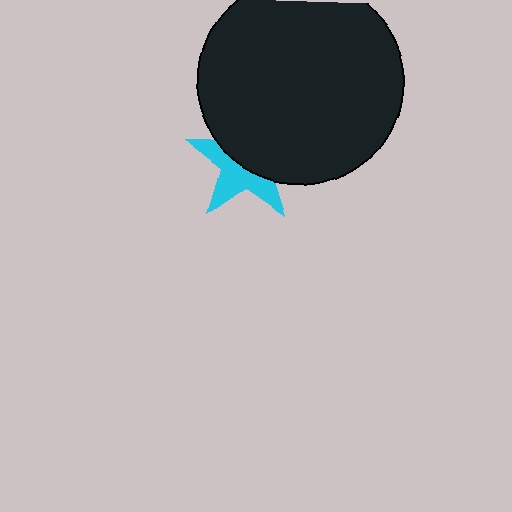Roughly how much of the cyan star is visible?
About half of it is visible (roughly 47%).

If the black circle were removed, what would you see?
You would see the complete cyan star.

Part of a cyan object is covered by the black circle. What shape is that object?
It is a star.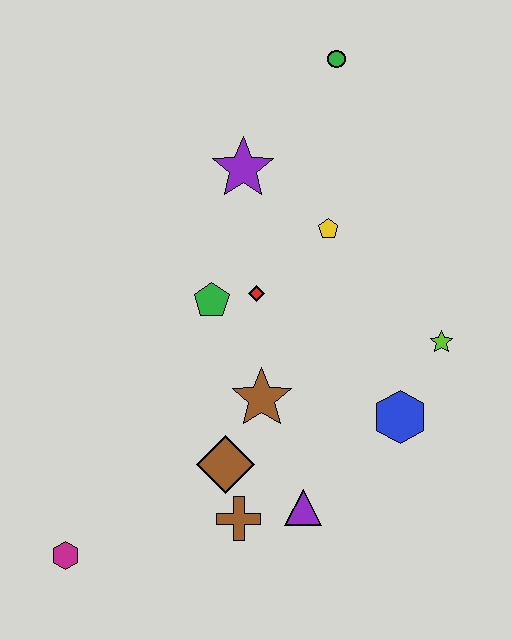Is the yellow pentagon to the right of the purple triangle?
Yes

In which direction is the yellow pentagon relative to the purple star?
The yellow pentagon is to the right of the purple star.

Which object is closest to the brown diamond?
The brown cross is closest to the brown diamond.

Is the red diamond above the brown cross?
Yes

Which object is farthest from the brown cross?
The green circle is farthest from the brown cross.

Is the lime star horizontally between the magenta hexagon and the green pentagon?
No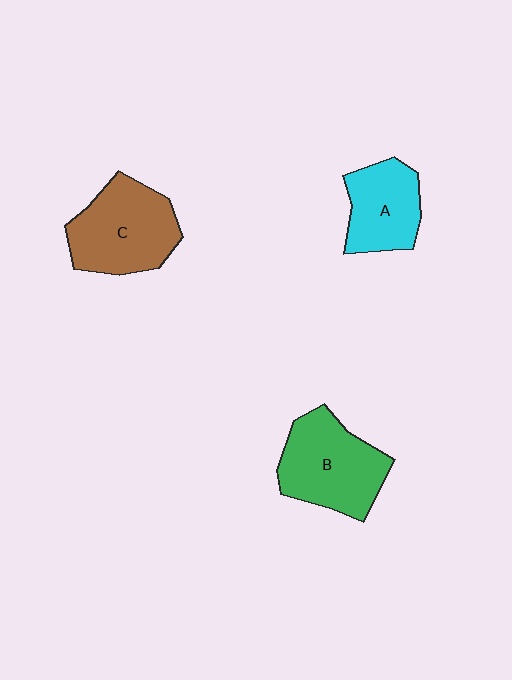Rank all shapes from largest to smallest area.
From largest to smallest: B (green), C (brown), A (cyan).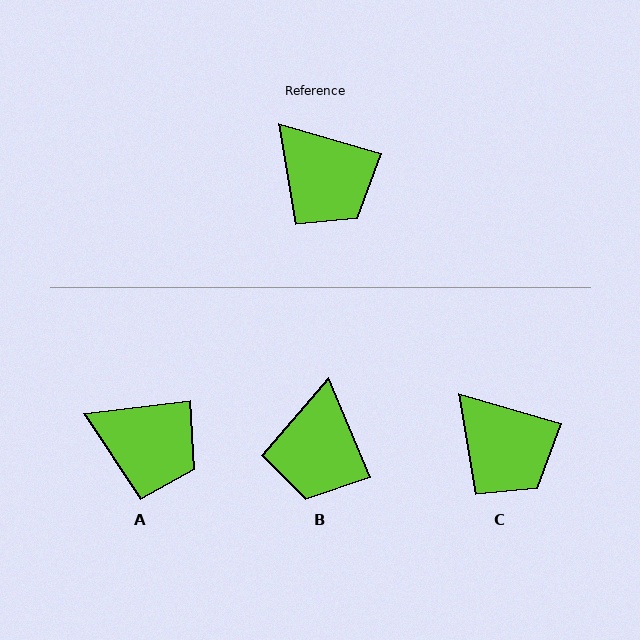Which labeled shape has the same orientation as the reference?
C.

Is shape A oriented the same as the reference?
No, it is off by about 24 degrees.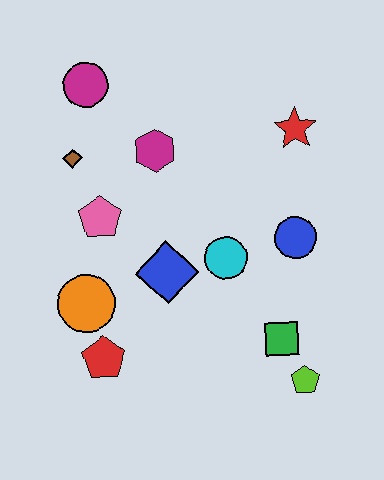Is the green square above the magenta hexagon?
No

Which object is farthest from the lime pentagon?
The magenta circle is farthest from the lime pentagon.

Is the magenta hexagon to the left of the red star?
Yes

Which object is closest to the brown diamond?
The pink pentagon is closest to the brown diamond.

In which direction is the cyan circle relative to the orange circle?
The cyan circle is to the right of the orange circle.